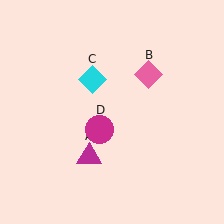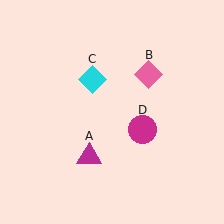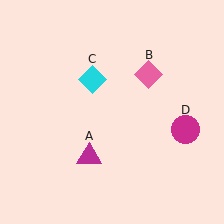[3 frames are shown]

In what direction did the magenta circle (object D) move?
The magenta circle (object D) moved right.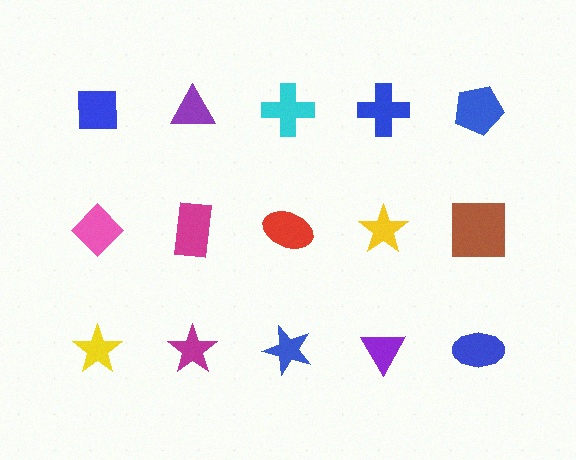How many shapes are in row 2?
5 shapes.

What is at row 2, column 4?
A yellow star.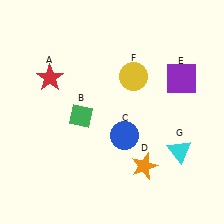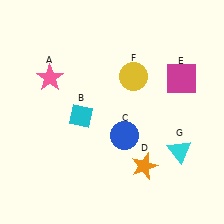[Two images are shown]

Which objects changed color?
A changed from red to pink. B changed from green to cyan. E changed from purple to magenta.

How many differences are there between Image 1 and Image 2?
There are 3 differences between the two images.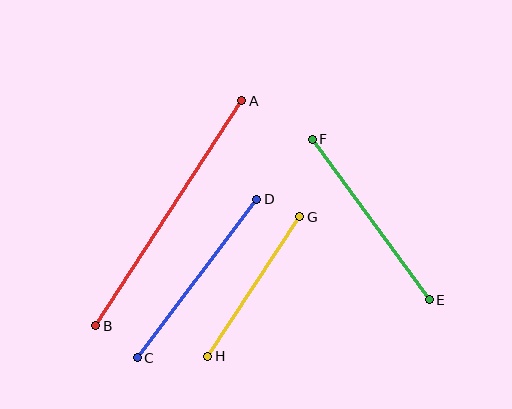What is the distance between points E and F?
The distance is approximately 198 pixels.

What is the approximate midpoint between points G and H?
The midpoint is at approximately (254, 287) pixels.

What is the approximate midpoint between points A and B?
The midpoint is at approximately (169, 213) pixels.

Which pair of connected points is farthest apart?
Points A and B are farthest apart.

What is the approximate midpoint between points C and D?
The midpoint is at approximately (197, 279) pixels.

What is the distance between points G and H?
The distance is approximately 167 pixels.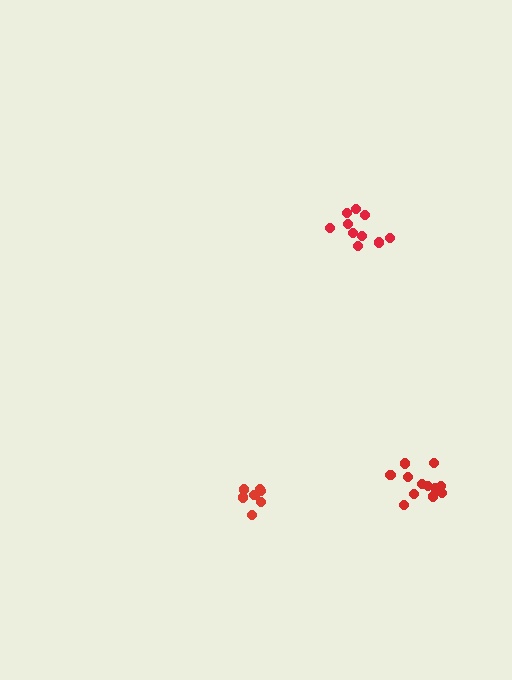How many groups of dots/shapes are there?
There are 3 groups.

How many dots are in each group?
Group 1: 10 dots, Group 2: 7 dots, Group 3: 12 dots (29 total).